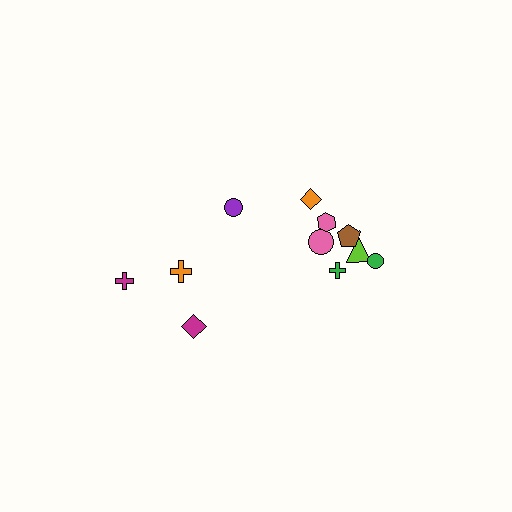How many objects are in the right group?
There are 7 objects.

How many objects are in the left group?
There are 4 objects.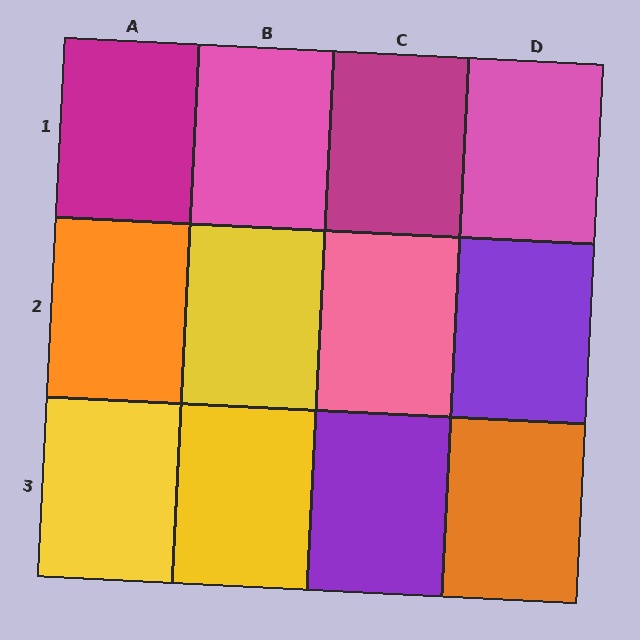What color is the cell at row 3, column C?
Purple.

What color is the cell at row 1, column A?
Magenta.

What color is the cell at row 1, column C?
Magenta.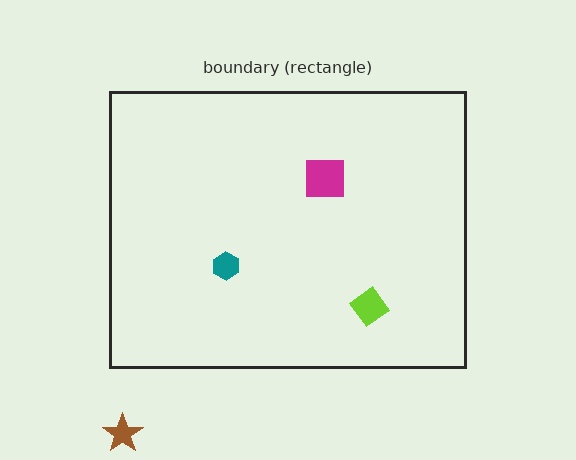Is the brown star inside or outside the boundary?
Outside.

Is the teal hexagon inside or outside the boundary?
Inside.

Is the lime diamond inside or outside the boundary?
Inside.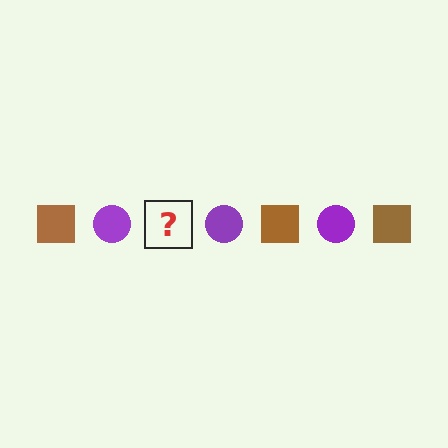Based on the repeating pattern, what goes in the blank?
The blank should be a brown square.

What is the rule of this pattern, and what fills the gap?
The rule is that the pattern alternates between brown square and purple circle. The gap should be filled with a brown square.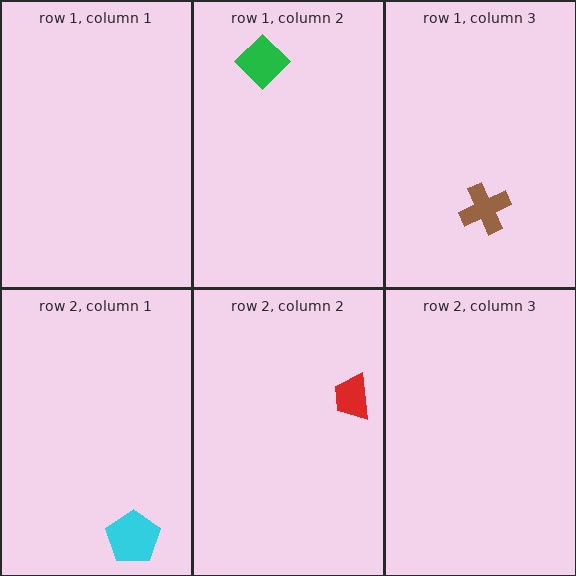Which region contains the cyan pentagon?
The row 2, column 1 region.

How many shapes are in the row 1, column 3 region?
1.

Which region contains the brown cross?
The row 1, column 3 region.